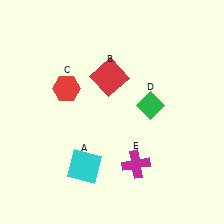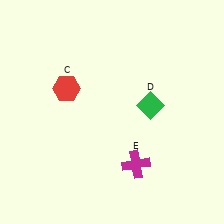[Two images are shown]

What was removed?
The red square (B), the cyan square (A) were removed in Image 2.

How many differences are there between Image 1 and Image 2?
There are 2 differences between the two images.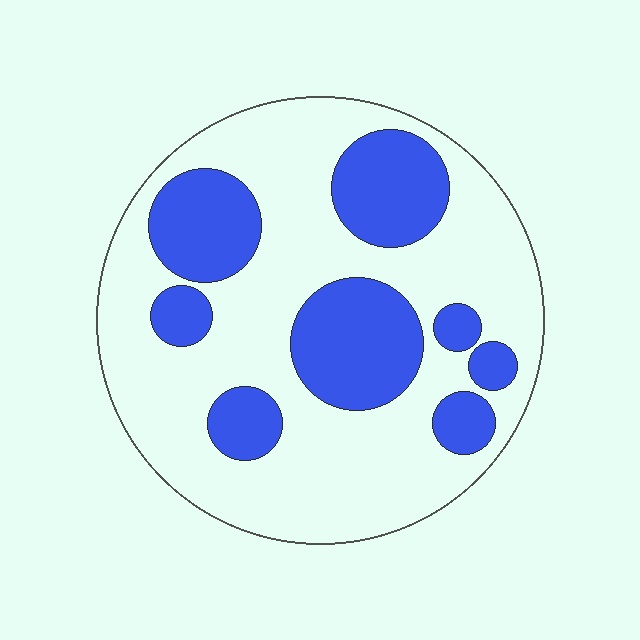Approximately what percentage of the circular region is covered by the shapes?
Approximately 30%.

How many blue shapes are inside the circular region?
8.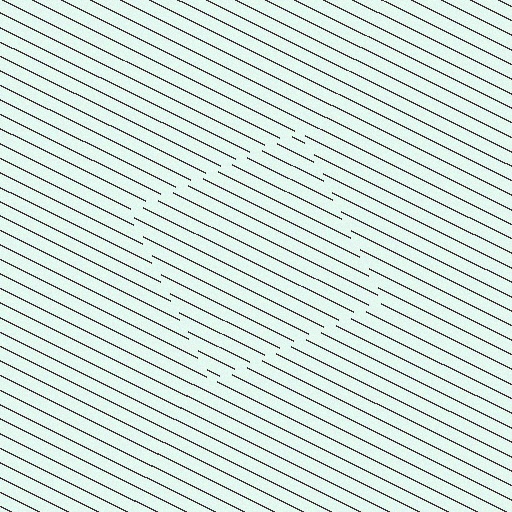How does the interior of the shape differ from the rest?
The interior of the shape contains the same grating, shifted by half a period — the contour is defined by the phase discontinuity where line-ends from the inner and outer gratings abut.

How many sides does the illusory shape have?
4 sides — the line-ends trace a square.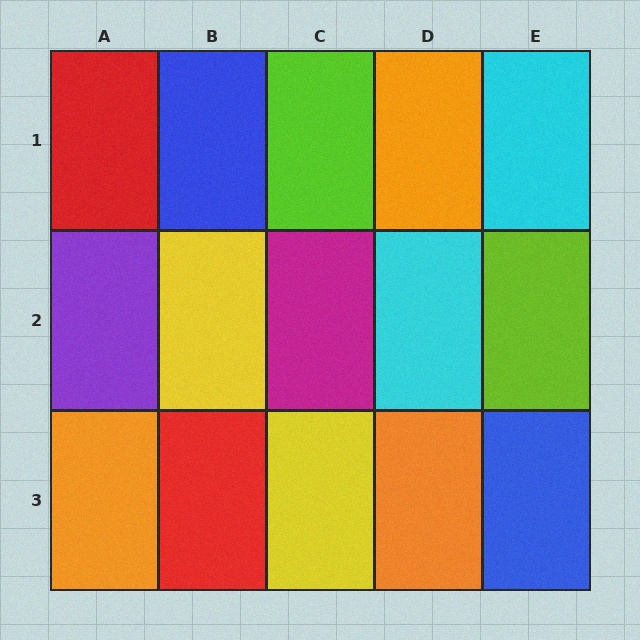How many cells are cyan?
2 cells are cyan.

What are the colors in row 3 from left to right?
Orange, red, yellow, orange, blue.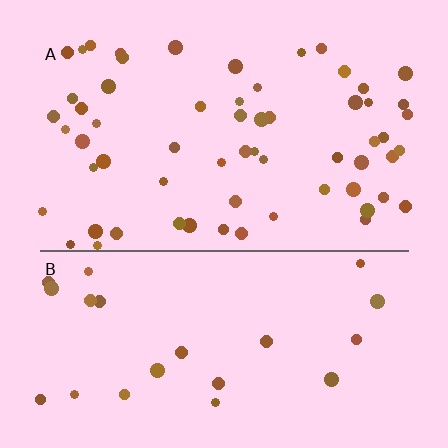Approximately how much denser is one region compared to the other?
Approximately 2.6× — region A over region B.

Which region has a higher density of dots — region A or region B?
A (the top).